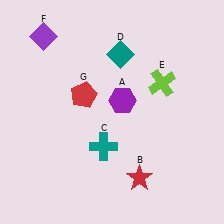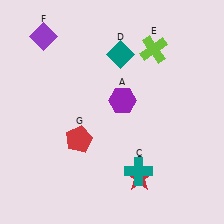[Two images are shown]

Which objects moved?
The objects that moved are: the teal cross (C), the lime cross (E), the red pentagon (G).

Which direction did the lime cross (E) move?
The lime cross (E) moved up.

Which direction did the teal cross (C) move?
The teal cross (C) moved right.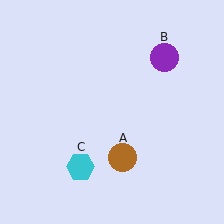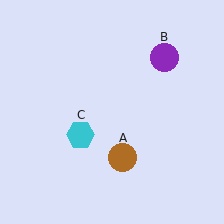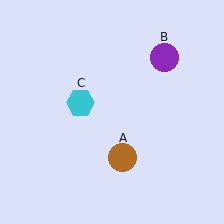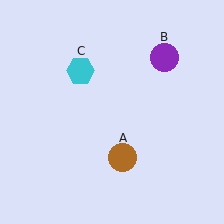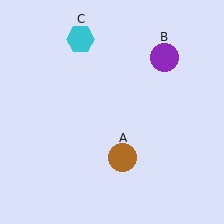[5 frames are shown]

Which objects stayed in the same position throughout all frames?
Brown circle (object A) and purple circle (object B) remained stationary.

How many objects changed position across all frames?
1 object changed position: cyan hexagon (object C).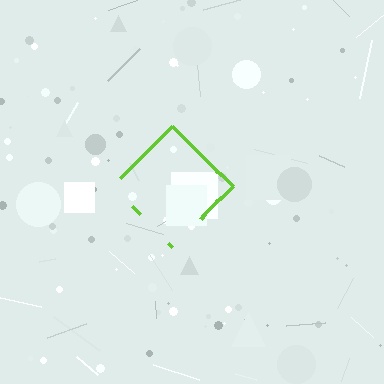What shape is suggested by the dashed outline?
The dashed outline suggests a diamond.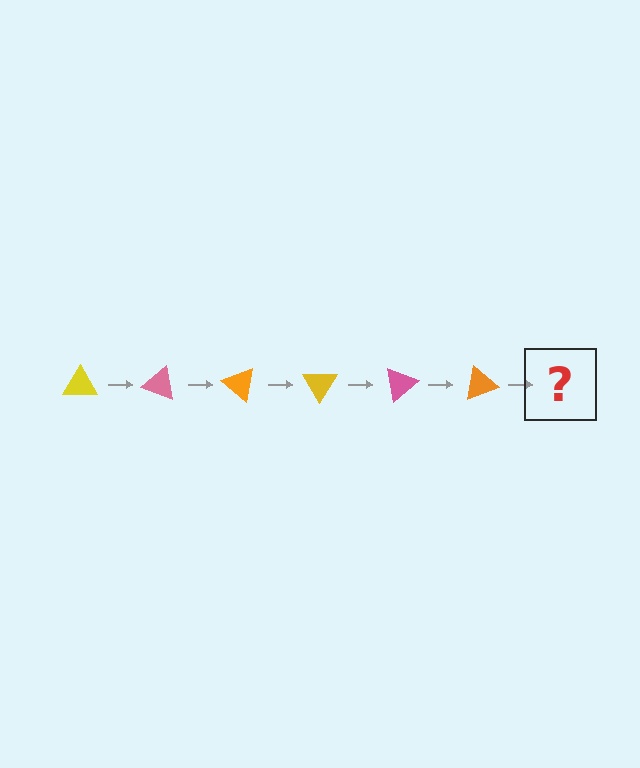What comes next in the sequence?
The next element should be a yellow triangle, rotated 120 degrees from the start.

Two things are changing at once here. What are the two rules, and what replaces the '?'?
The two rules are that it rotates 20 degrees each step and the color cycles through yellow, pink, and orange. The '?' should be a yellow triangle, rotated 120 degrees from the start.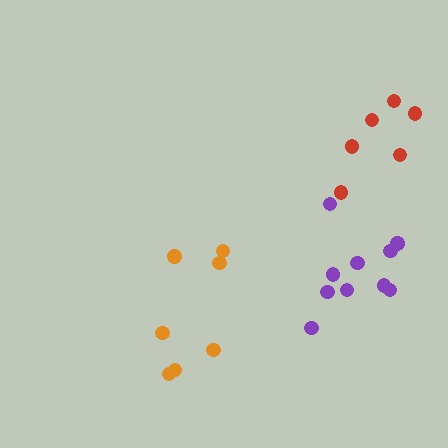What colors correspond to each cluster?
The clusters are colored: orange, purple, red.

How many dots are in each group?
Group 1: 7 dots, Group 2: 10 dots, Group 3: 6 dots (23 total).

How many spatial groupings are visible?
There are 3 spatial groupings.